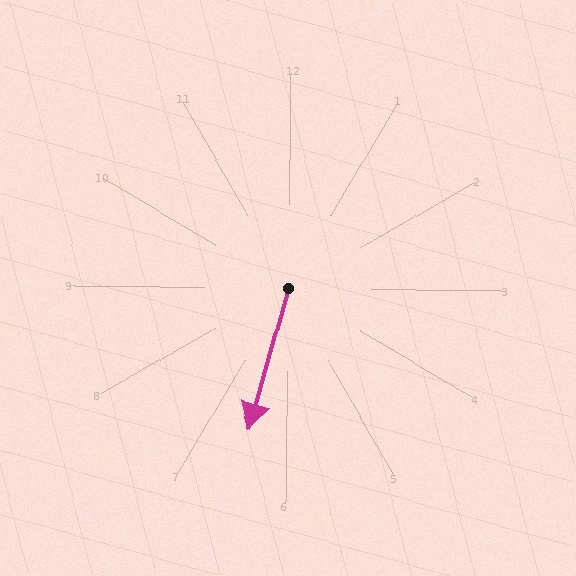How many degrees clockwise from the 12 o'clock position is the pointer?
Approximately 195 degrees.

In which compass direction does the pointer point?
South.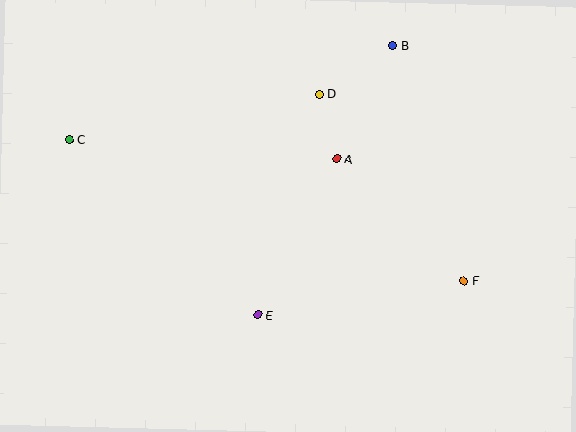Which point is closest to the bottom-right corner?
Point F is closest to the bottom-right corner.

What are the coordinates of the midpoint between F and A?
The midpoint between F and A is at (400, 220).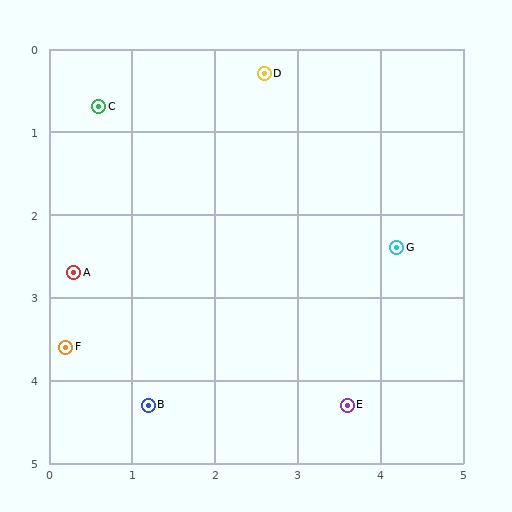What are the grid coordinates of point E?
Point E is at approximately (3.6, 4.3).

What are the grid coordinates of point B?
Point B is at approximately (1.2, 4.3).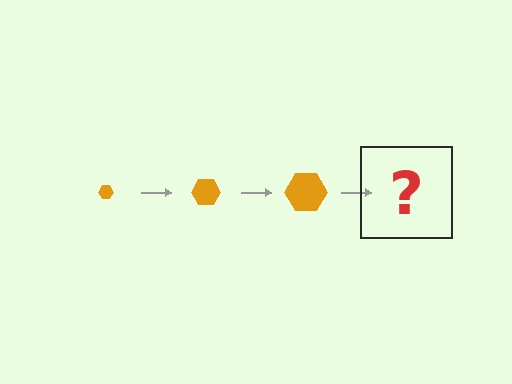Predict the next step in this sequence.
The next step is an orange hexagon, larger than the previous one.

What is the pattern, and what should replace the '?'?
The pattern is that the hexagon gets progressively larger each step. The '?' should be an orange hexagon, larger than the previous one.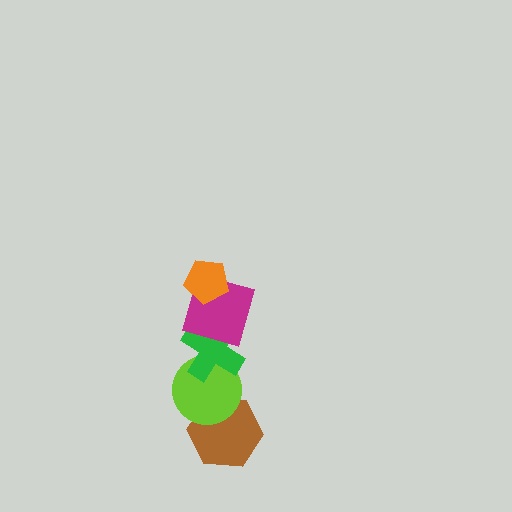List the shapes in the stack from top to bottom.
From top to bottom: the orange pentagon, the magenta square, the green cross, the lime circle, the brown hexagon.